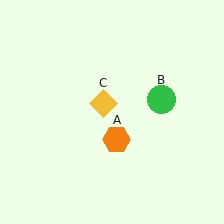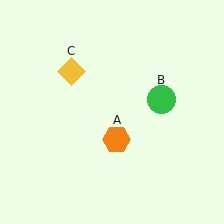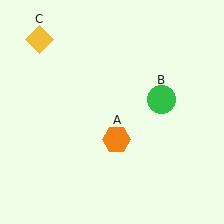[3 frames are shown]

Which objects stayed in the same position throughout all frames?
Orange hexagon (object A) and green circle (object B) remained stationary.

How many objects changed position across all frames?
1 object changed position: yellow diamond (object C).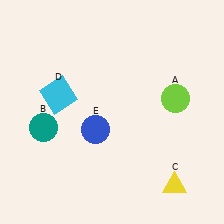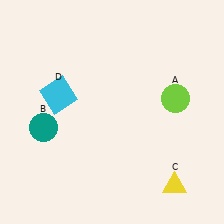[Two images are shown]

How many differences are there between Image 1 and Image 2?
There is 1 difference between the two images.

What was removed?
The blue circle (E) was removed in Image 2.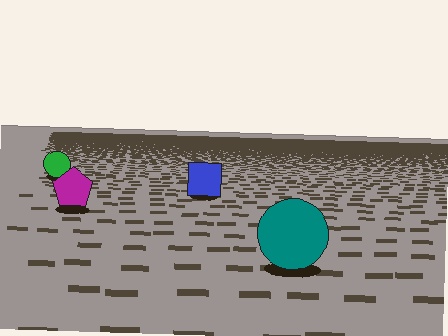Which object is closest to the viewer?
The teal circle is closest. The texture marks near it are larger and more spread out.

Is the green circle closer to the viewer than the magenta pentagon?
No. The magenta pentagon is closer — you can tell from the texture gradient: the ground texture is coarser near it.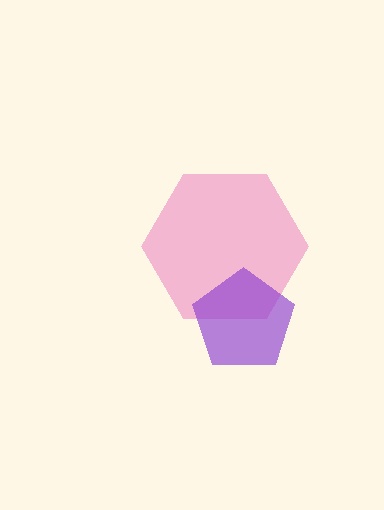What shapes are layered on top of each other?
The layered shapes are: a pink hexagon, a purple pentagon.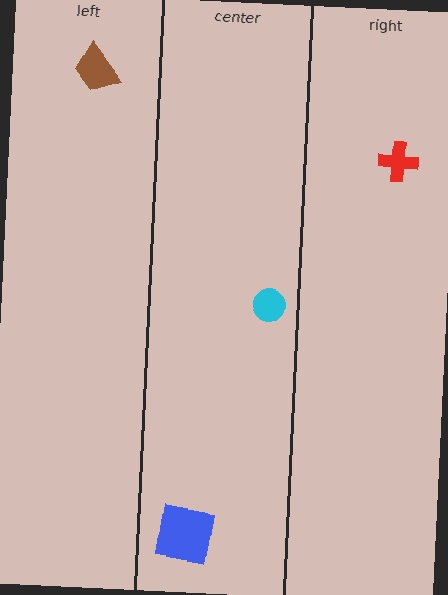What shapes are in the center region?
The blue square, the cyan circle.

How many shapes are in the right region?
1.